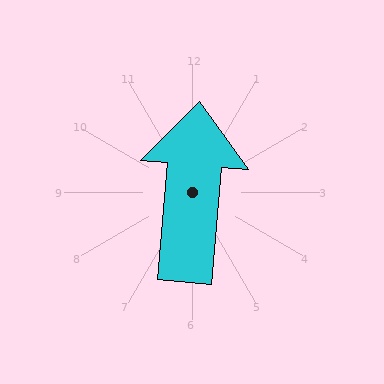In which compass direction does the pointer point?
North.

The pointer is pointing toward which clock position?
Roughly 12 o'clock.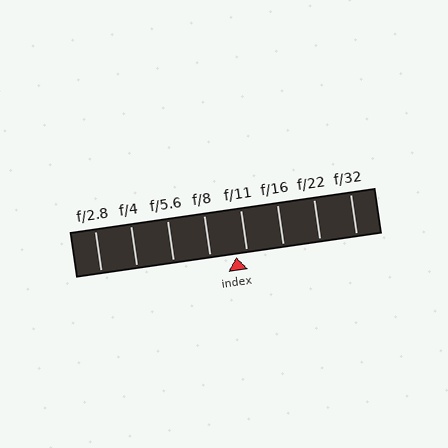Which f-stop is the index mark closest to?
The index mark is closest to f/11.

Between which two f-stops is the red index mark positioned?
The index mark is between f/8 and f/11.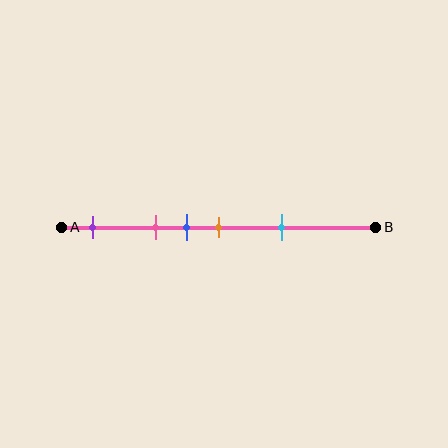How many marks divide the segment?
There are 5 marks dividing the segment.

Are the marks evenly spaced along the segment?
No, the marks are not evenly spaced.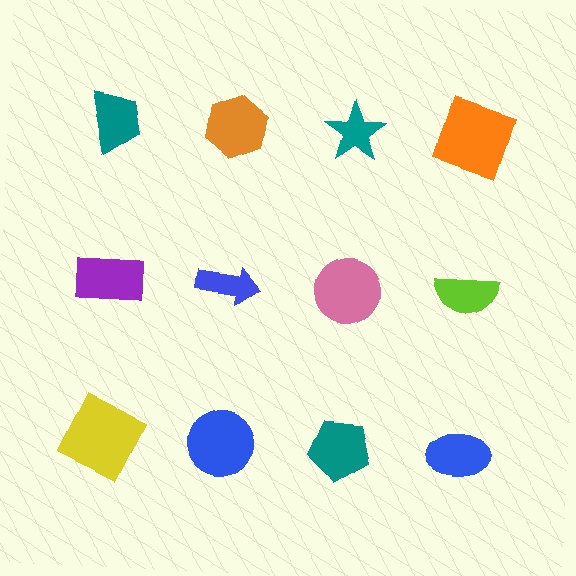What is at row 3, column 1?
A yellow square.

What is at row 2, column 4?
A lime semicircle.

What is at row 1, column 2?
An orange hexagon.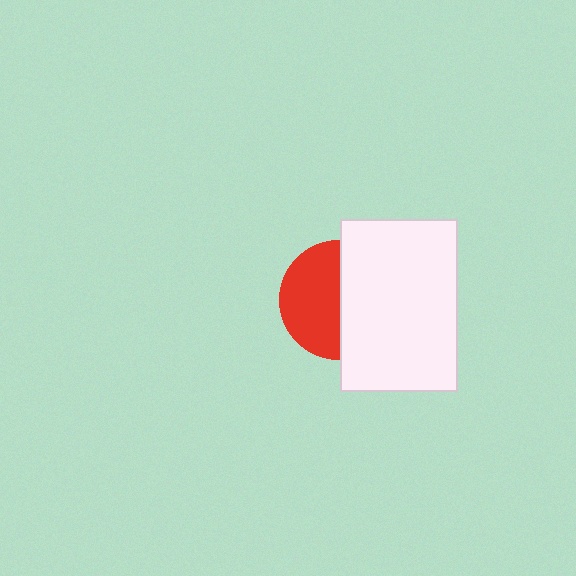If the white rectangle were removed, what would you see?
You would see the complete red circle.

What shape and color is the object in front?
The object in front is a white rectangle.